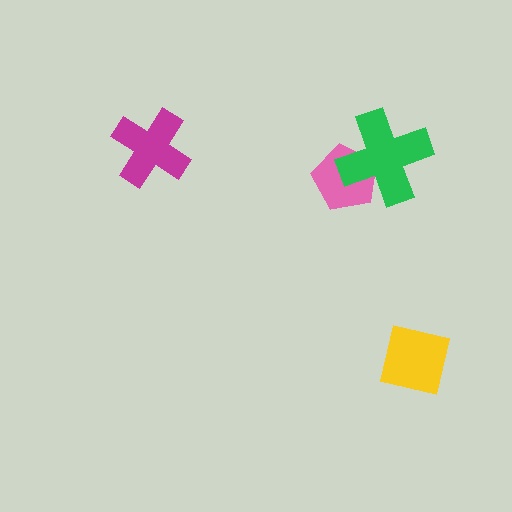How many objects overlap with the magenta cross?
0 objects overlap with the magenta cross.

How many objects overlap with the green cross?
1 object overlaps with the green cross.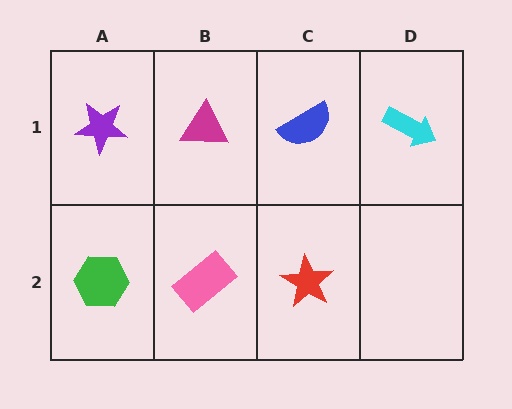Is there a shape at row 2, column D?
No, that cell is empty.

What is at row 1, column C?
A blue semicircle.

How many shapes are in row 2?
3 shapes.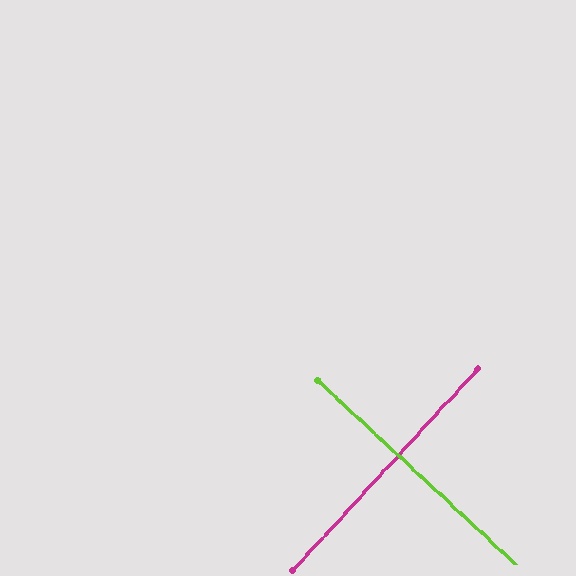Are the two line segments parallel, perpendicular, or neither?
Perpendicular — they meet at approximately 90°.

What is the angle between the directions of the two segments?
Approximately 90 degrees.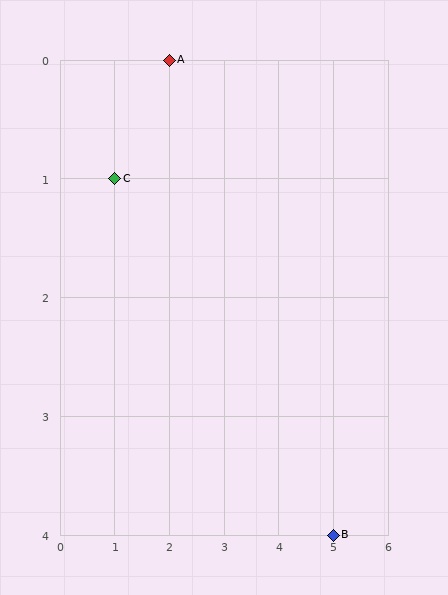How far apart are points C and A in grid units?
Points C and A are 1 column and 1 row apart (about 1.4 grid units diagonally).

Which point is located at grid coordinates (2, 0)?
Point A is at (2, 0).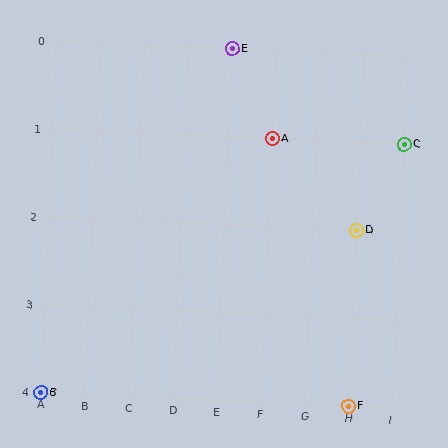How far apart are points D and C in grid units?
Points D and C are 1 column and 1 row apart (about 1.4 grid units diagonally).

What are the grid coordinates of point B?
Point B is at grid coordinates (A, 4).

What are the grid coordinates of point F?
Point F is at grid coordinates (H, 4).